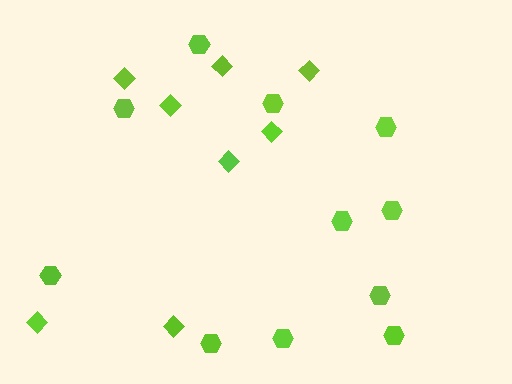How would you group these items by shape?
There are 2 groups: one group of hexagons (11) and one group of diamonds (8).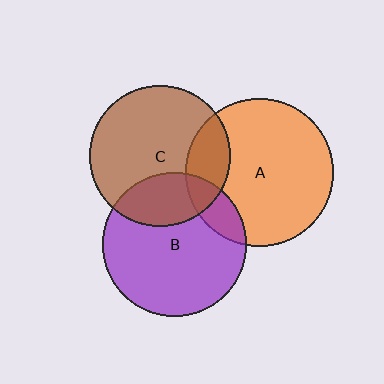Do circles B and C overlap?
Yes.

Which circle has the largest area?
Circle A (orange).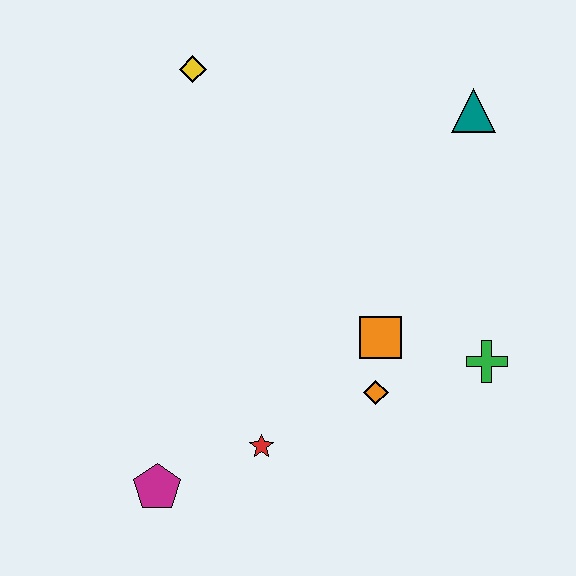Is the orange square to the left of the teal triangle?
Yes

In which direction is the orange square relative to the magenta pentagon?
The orange square is to the right of the magenta pentagon.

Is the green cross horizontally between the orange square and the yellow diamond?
No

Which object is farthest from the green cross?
The yellow diamond is farthest from the green cross.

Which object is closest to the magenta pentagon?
The red star is closest to the magenta pentagon.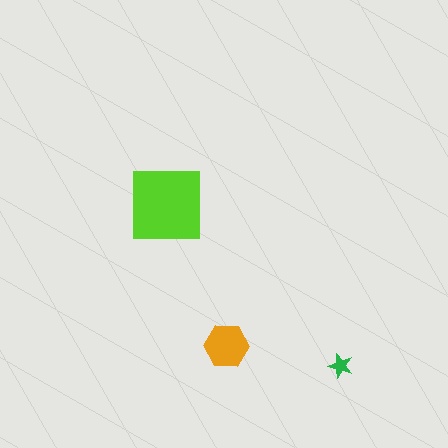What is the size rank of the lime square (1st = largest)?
1st.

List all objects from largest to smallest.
The lime square, the orange hexagon, the green star.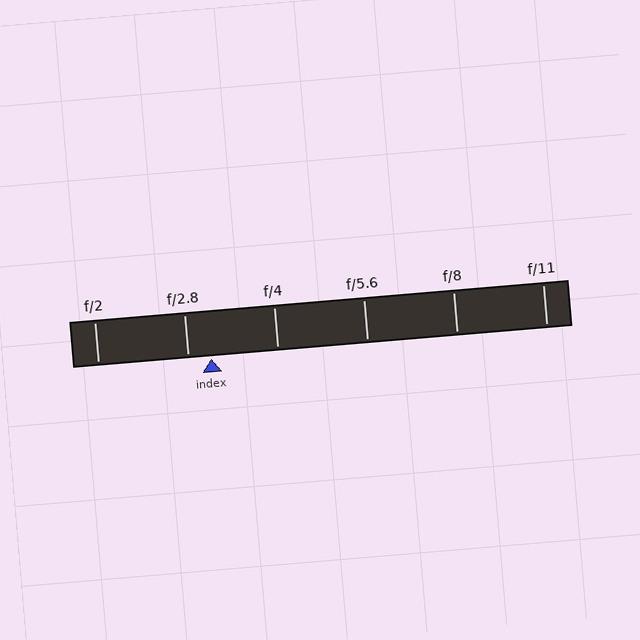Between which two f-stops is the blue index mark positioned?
The index mark is between f/2.8 and f/4.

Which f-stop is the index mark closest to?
The index mark is closest to f/2.8.